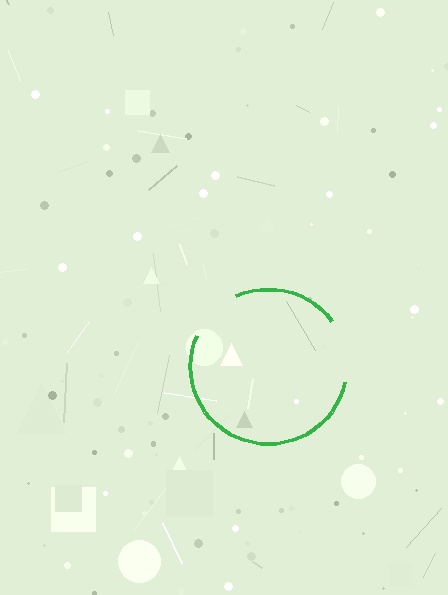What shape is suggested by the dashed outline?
The dashed outline suggests a circle.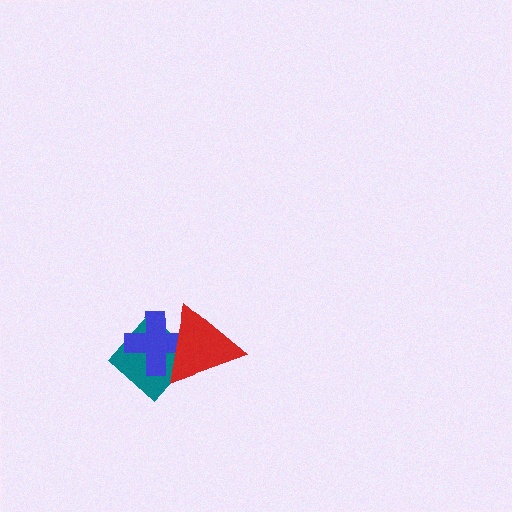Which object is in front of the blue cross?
The red triangle is in front of the blue cross.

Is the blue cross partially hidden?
Yes, it is partially covered by another shape.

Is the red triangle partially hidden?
No, no other shape covers it.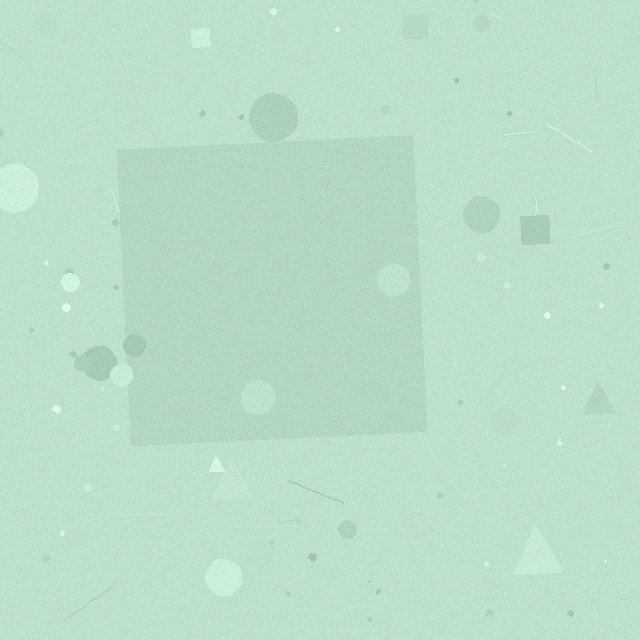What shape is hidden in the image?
A square is hidden in the image.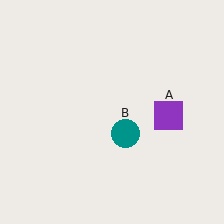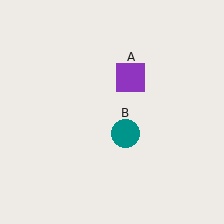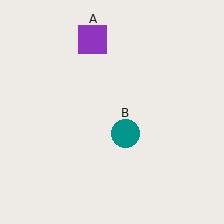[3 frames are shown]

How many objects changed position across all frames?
1 object changed position: purple square (object A).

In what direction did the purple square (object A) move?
The purple square (object A) moved up and to the left.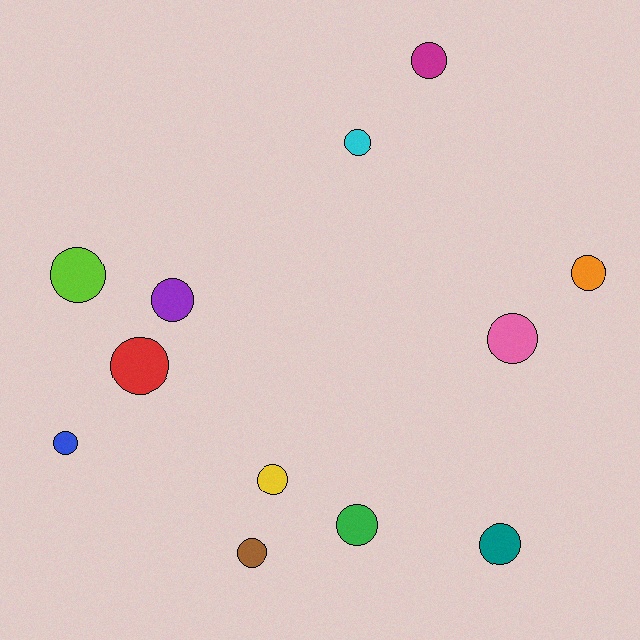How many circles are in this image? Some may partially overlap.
There are 12 circles.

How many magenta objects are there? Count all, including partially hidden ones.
There is 1 magenta object.